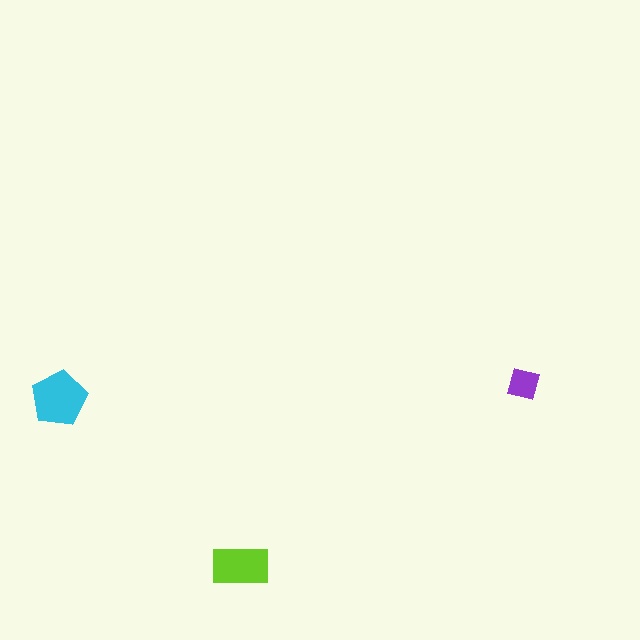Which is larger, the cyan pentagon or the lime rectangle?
The cyan pentagon.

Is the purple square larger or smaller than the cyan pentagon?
Smaller.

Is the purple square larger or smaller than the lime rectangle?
Smaller.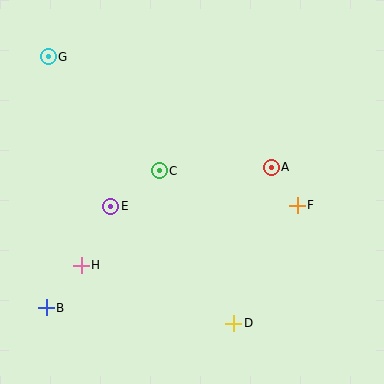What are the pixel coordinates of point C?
Point C is at (159, 171).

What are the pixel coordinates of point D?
Point D is at (234, 323).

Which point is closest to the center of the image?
Point C at (159, 171) is closest to the center.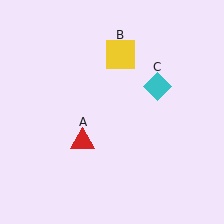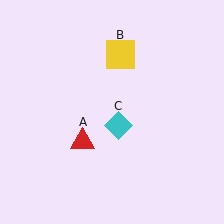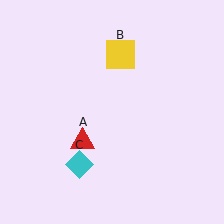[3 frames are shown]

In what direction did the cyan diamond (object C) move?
The cyan diamond (object C) moved down and to the left.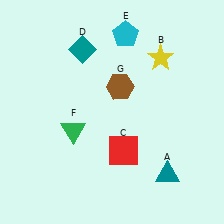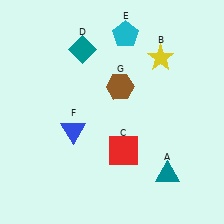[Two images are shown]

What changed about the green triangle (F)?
In Image 1, F is green. In Image 2, it changed to blue.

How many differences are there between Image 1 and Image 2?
There is 1 difference between the two images.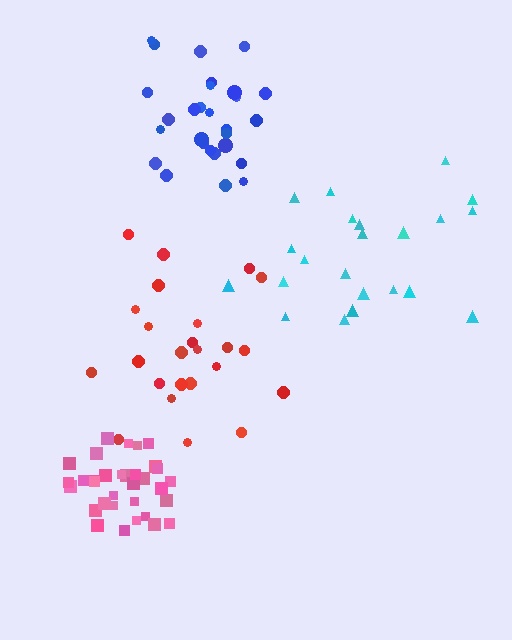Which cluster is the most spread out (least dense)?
Cyan.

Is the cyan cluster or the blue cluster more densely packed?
Blue.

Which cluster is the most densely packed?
Pink.